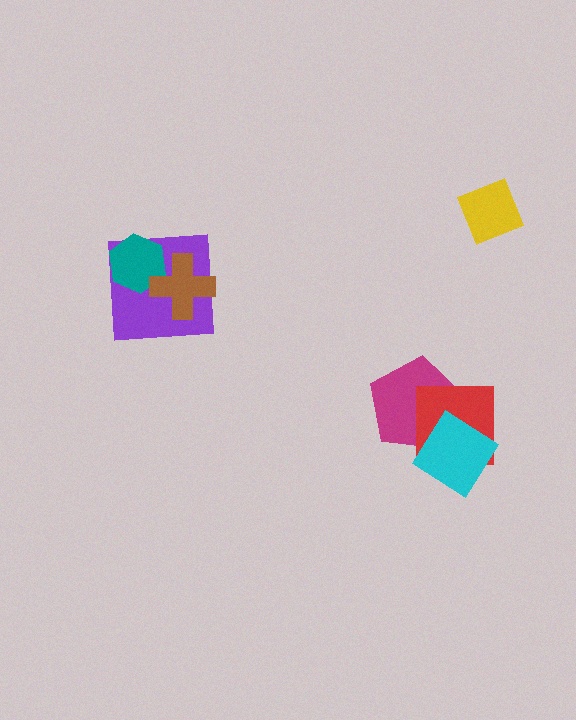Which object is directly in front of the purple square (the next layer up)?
The teal hexagon is directly in front of the purple square.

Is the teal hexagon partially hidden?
Yes, it is partially covered by another shape.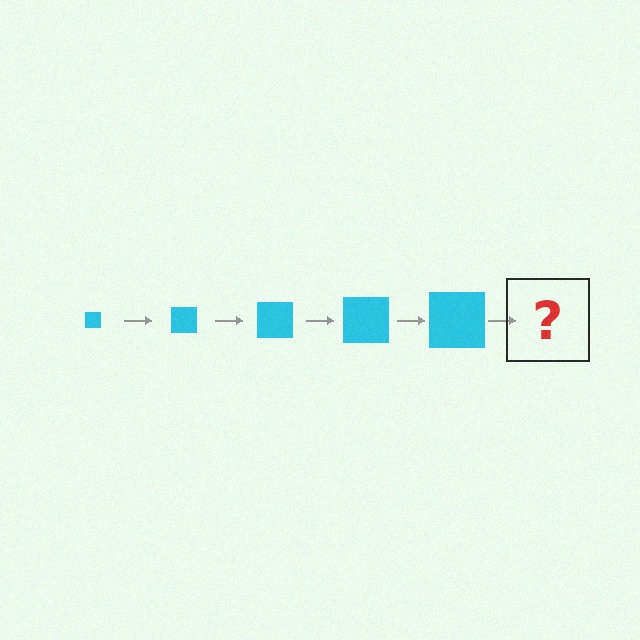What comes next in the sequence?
The next element should be a cyan square, larger than the previous one.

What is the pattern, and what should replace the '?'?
The pattern is that the square gets progressively larger each step. The '?' should be a cyan square, larger than the previous one.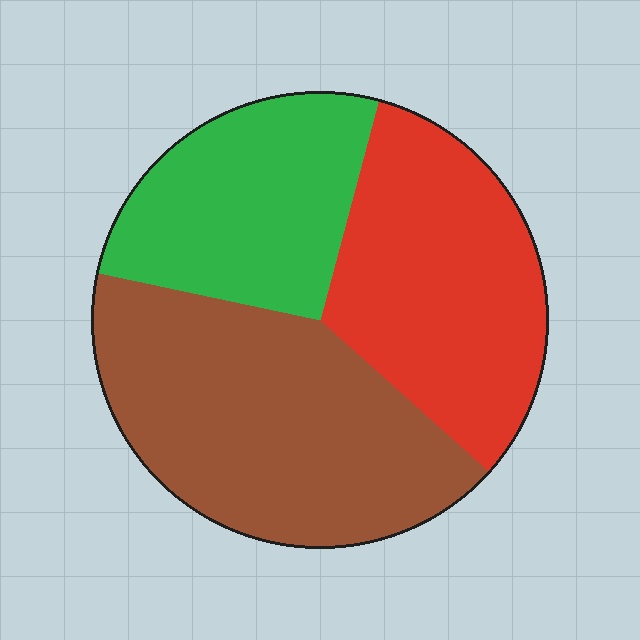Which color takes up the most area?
Brown, at roughly 40%.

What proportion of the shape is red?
Red takes up about one third (1/3) of the shape.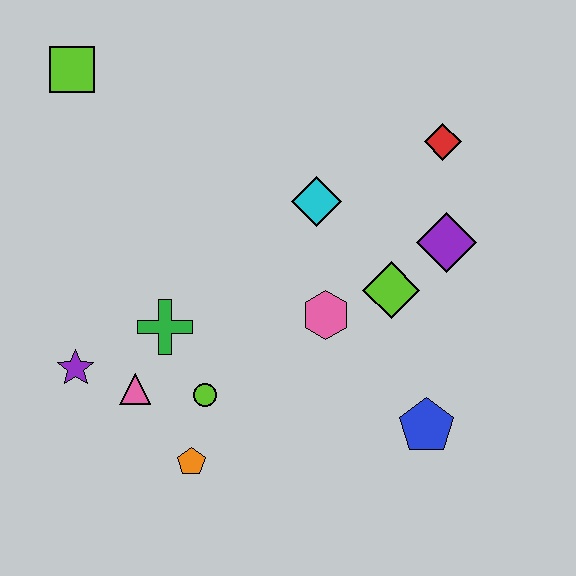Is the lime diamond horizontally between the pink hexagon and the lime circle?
No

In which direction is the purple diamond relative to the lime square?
The purple diamond is to the right of the lime square.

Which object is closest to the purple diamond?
The lime diamond is closest to the purple diamond.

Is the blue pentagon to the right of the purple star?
Yes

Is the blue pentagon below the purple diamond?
Yes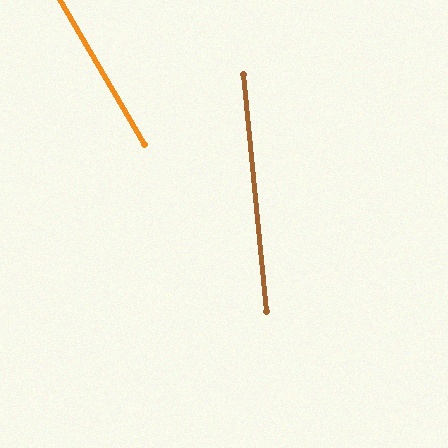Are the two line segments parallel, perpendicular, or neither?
Neither parallel nor perpendicular — they differ by about 25°.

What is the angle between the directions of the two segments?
Approximately 25 degrees.